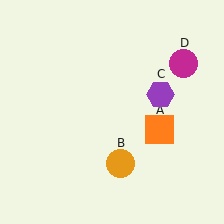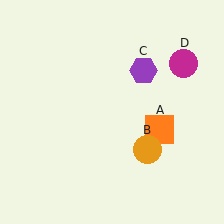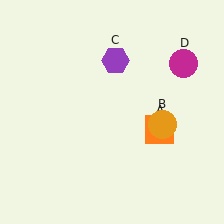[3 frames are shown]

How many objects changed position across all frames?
2 objects changed position: orange circle (object B), purple hexagon (object C).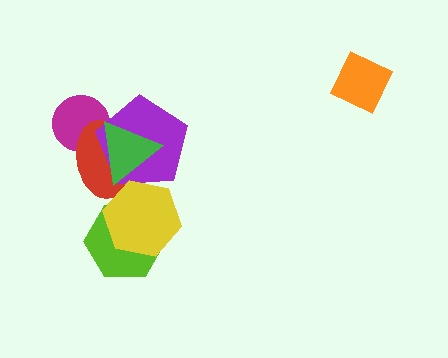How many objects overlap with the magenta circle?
3 objects overlap with the magenta circle.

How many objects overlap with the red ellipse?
4 objects overlap with the red ellipse.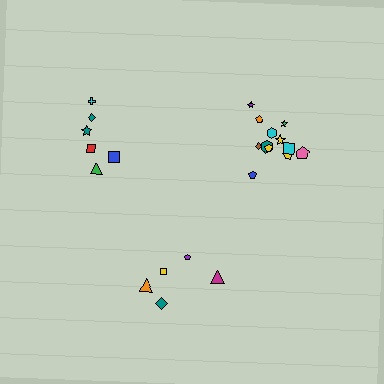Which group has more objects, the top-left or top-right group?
The top-right group.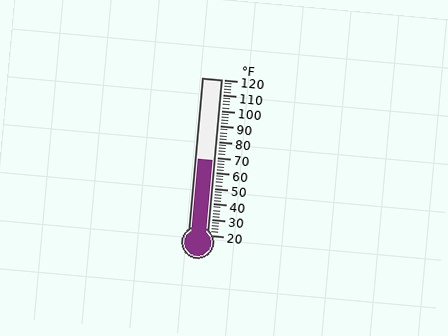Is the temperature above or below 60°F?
The temperature is above 60°F.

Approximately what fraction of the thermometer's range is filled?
The thermometer is filled to approximately 50% of its range.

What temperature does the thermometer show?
The thermometer shows approximately 68°F.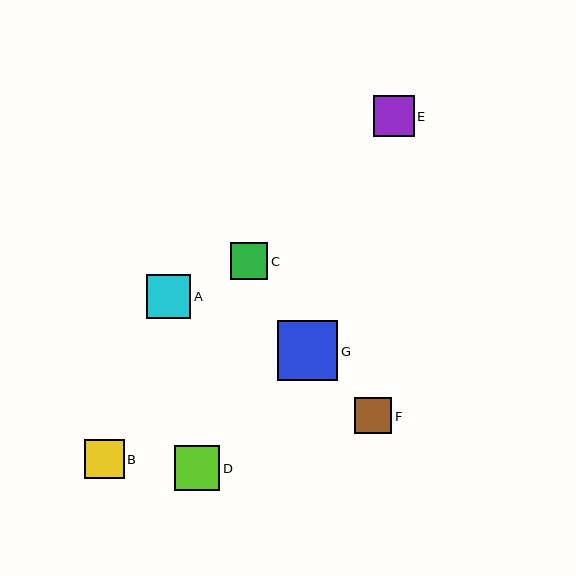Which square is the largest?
Square G is the largest with a size of approximately 60 pixels.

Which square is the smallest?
Square F is the smallest with a size of approximately 37 pixels.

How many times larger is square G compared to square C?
Square G is approximately 1.6 times the size of square C.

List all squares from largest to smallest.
From largest to smallest: G, D, A, E, B, C, F.